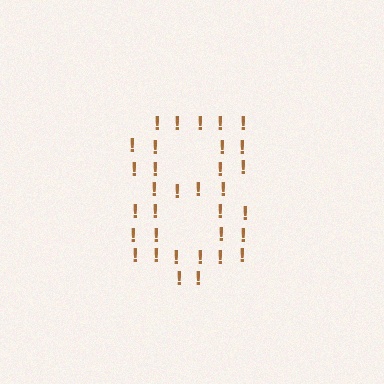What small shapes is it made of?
It is made of small exclamation marks.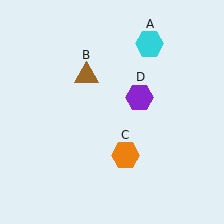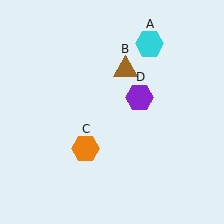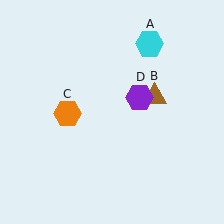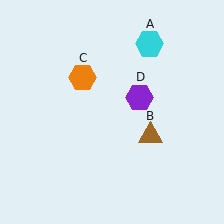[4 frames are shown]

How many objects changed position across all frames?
2 objects changed position: brown triangle (object B), orange hexagon (object C).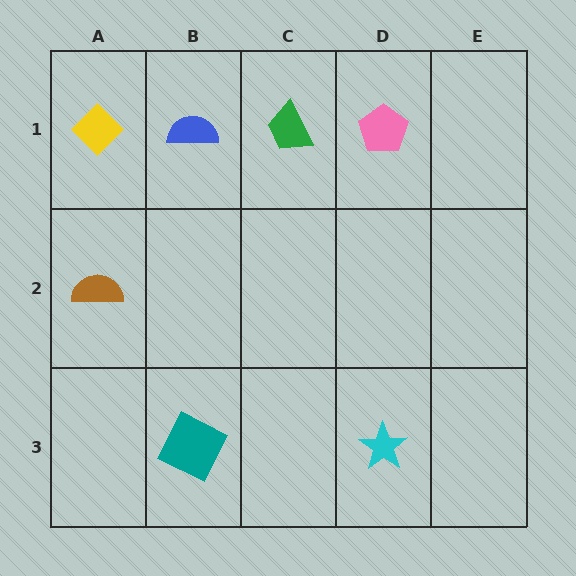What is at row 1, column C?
A green trapezoid.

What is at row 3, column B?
A teal square.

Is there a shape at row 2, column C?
No, that cell is empty.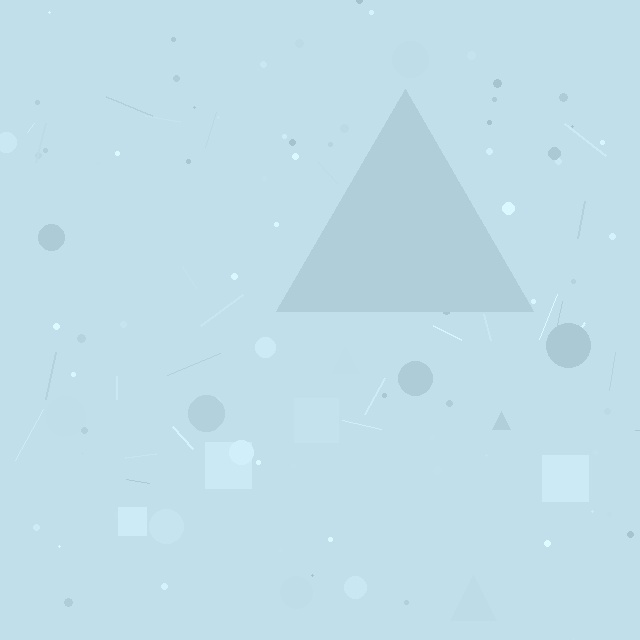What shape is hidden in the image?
A triangle is hidden in the image.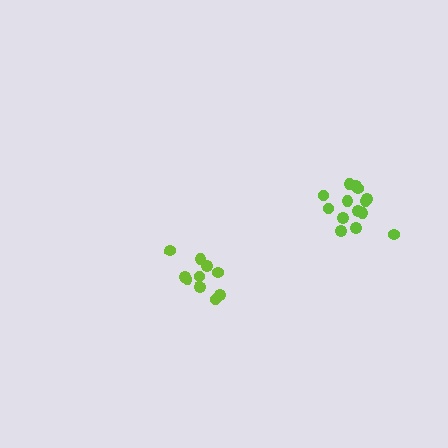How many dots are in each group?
Group 1: 14 dots, Group 2: 10 dots (24 total).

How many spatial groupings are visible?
There are 2 spatial groupings.